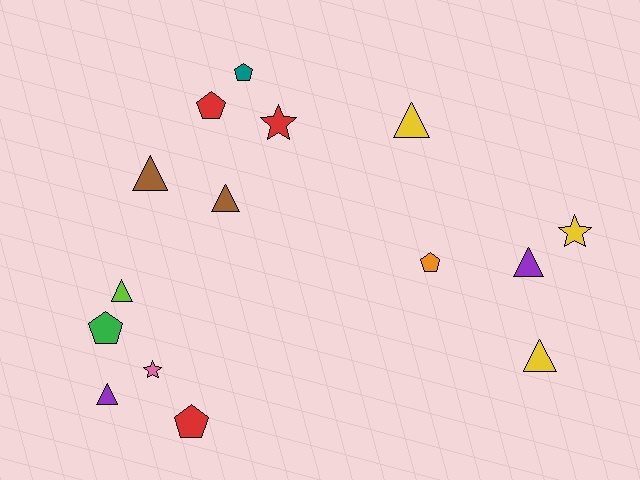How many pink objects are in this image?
There is 1 pink object.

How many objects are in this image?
There are 15 objects.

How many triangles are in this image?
There are 7 triangles.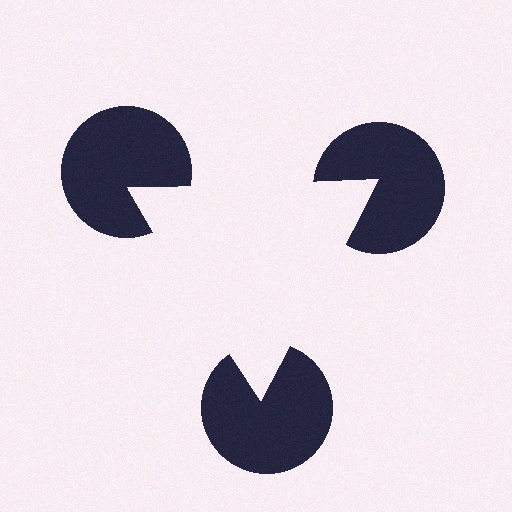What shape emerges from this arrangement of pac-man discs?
An illusory triangle — its edges are inferred from the aligned wedge cuts in the pac-man discs, not physically drawn.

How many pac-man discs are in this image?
There are 3 — one at each vertex of the illusory triangle.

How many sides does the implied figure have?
3 sides.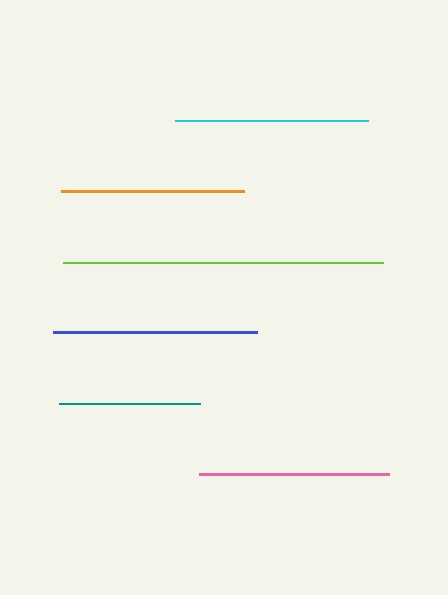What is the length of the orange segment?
The orange segment is approximately 183 pixels long.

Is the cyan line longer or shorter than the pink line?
The cyan line is longer than the pink line.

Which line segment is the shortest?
The teal line is the shortest at approximately 141 pixels.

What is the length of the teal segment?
The teal segment is approximately 141 pixels long.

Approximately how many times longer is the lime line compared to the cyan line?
The lime line is approximately 1.7 times the length of the cyan line.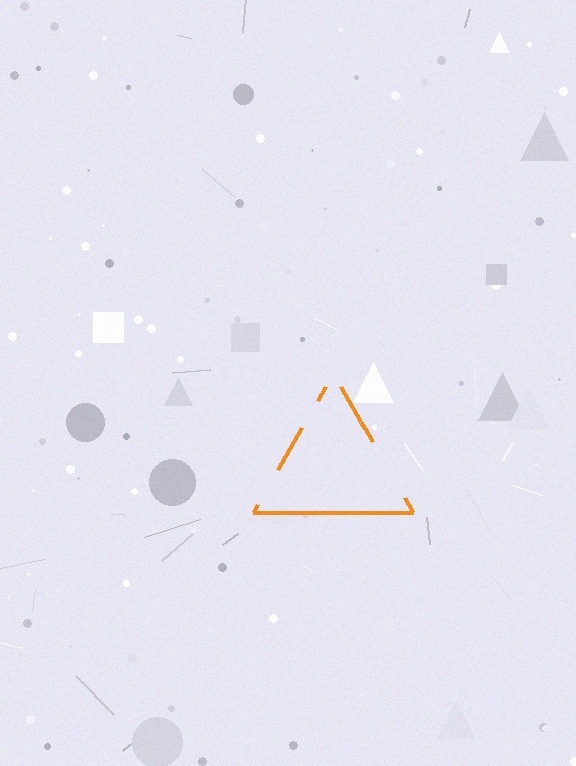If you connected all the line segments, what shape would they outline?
They would outline a triangle.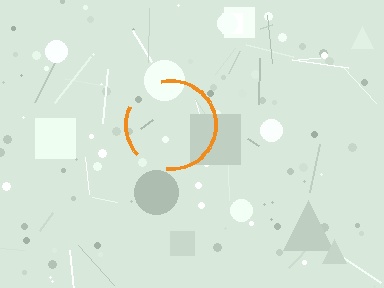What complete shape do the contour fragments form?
The contour fragments form a circle.